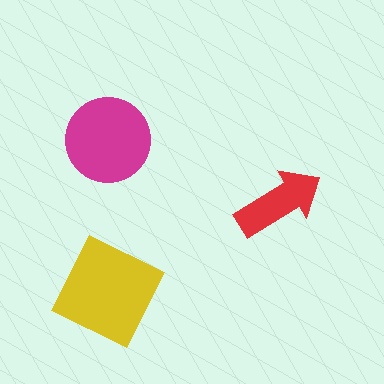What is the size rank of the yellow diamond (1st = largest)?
1st.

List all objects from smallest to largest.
The red arrow, the magenta circle, the yellow diamond.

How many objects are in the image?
There are 3 objects in the image.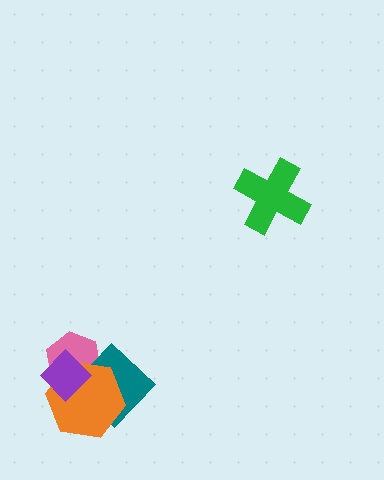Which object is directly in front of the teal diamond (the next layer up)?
The orange hexagon is directly in front of the teal diamond.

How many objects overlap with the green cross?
0 objects overlap with the green cross.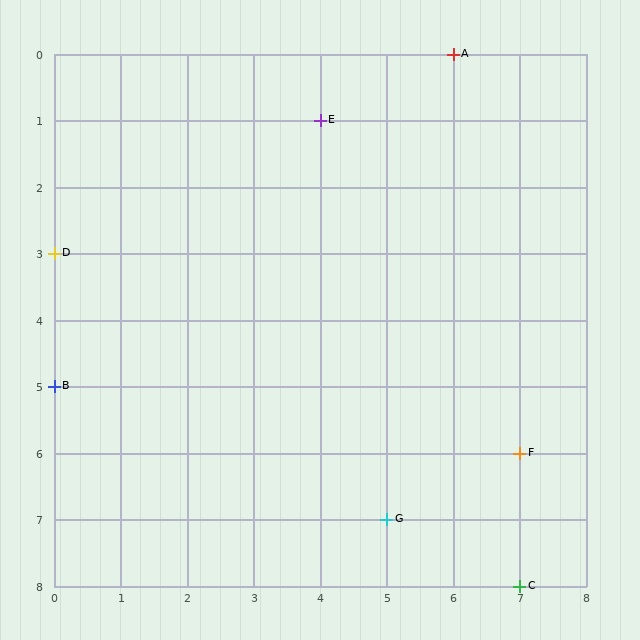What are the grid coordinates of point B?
Point B is at grid coordinates (0, 5).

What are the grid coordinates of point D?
Point D is at grid coordinates (0, 3).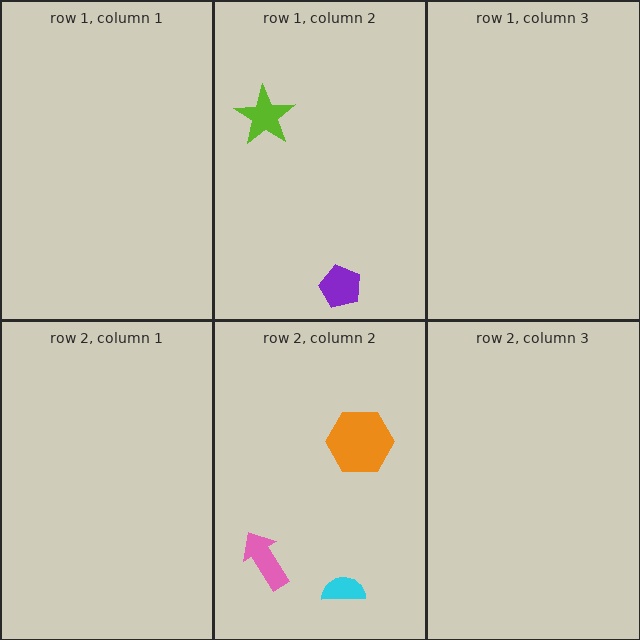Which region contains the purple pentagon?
The row 1, column 2 region.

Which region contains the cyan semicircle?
The row 2, column 2 region.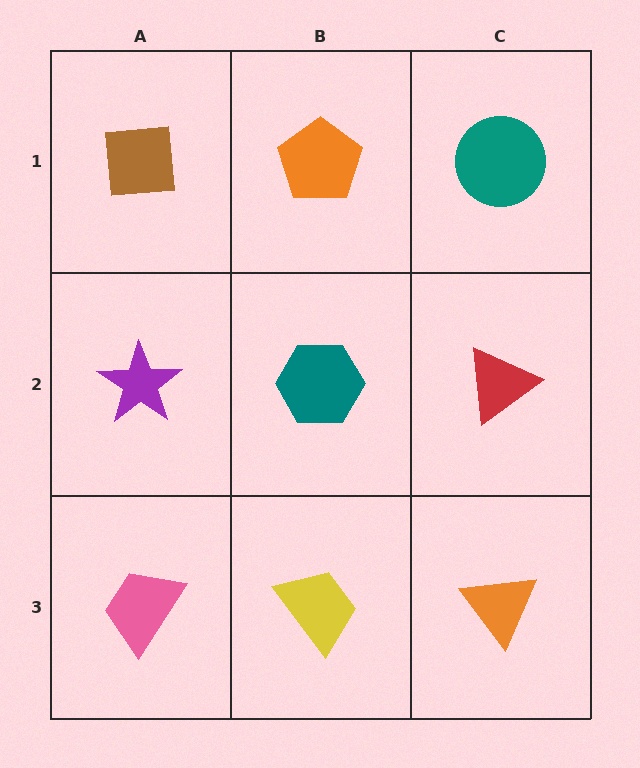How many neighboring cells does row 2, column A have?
3.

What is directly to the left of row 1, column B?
A brown square.